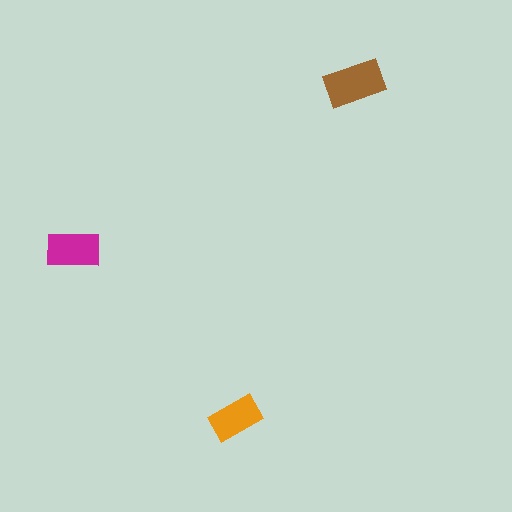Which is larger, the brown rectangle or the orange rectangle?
The brown one.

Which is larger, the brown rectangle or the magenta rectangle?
The brown one.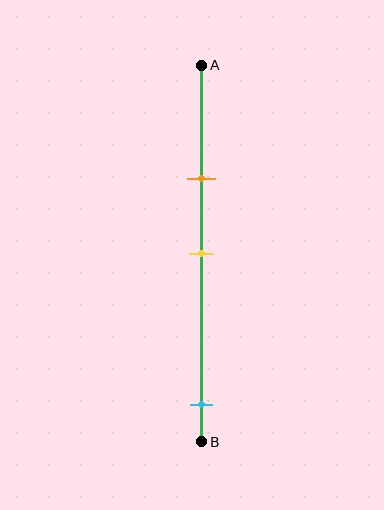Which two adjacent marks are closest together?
The orange and yellow marks are the closest adjacent pair.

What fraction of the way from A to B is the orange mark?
The orange mark is approximately 30% (0.3) of the way from A to B.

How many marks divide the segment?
There are 3 marks dividing the segment.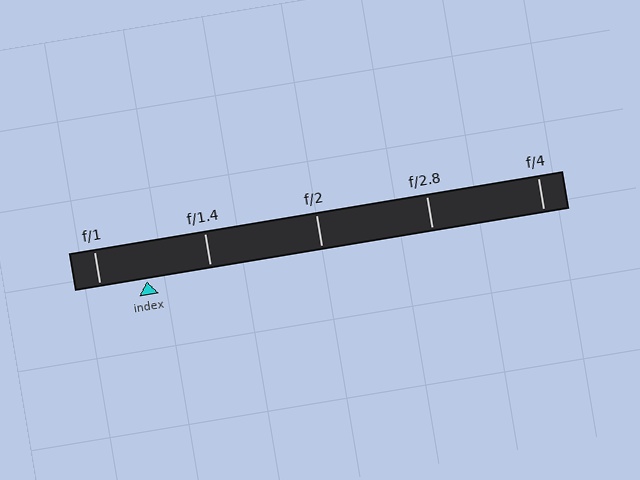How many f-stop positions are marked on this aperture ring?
There are 5 f-stop positions marked.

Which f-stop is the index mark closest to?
The index mark is closest to f/1.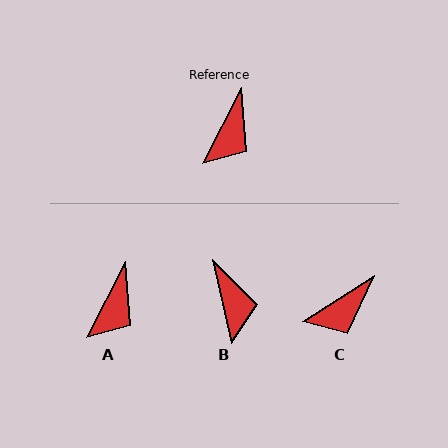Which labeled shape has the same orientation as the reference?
A.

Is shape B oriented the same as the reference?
No, it is off by about 40 degrees.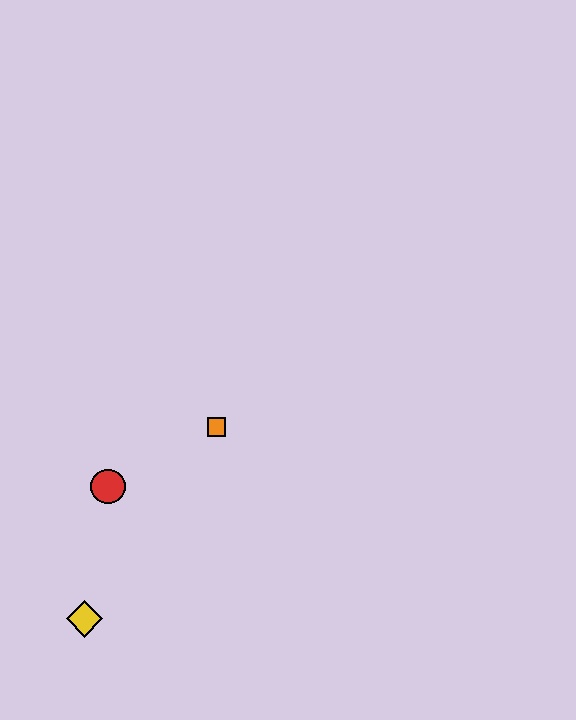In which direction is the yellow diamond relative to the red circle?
The yellow diamond is below the red circle.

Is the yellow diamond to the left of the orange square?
Yes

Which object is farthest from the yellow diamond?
The orange square is farthest from the yellow diamond.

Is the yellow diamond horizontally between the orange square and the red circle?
No